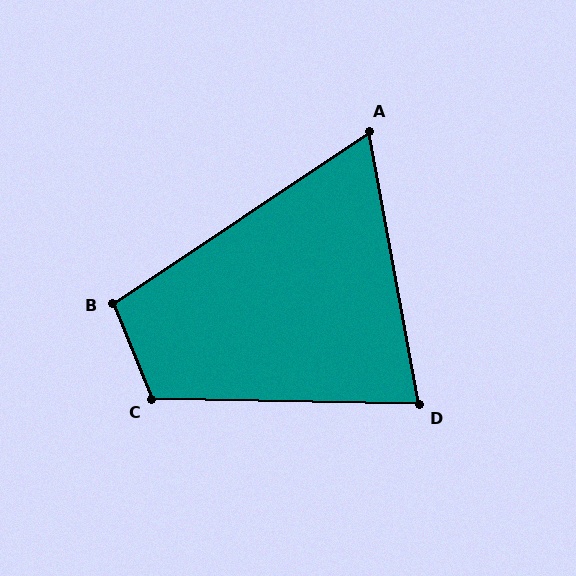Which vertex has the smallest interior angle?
A, at approximately 67 degrees.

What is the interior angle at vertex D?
Approximately 78 degrees (acute).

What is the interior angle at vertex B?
Approximately 102 degrees (obtuse).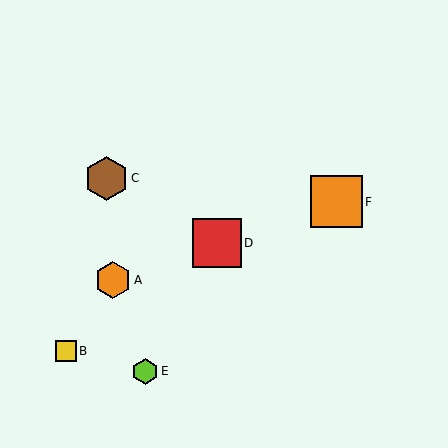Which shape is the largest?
The orange square (labeled F) is the largest.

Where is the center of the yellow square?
The center of the yellow square is at (66, 351).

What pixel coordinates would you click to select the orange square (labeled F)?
Click at (336, 202) to select the orange square F.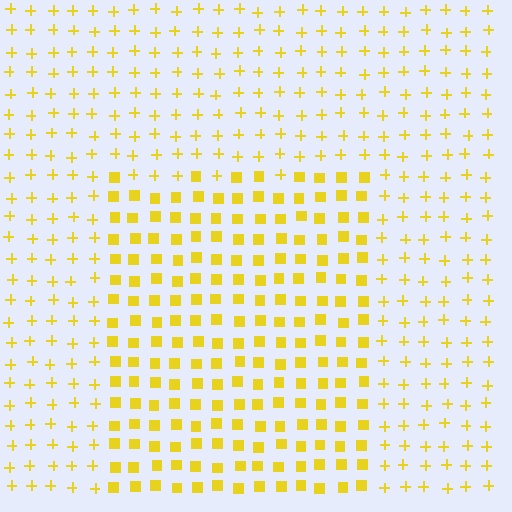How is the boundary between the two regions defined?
The boundary is defined by a change in element shape: squares inside vs. plus signs outside. All elements share the same color and spacing.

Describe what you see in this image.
The image is filled with small yellow elements arranged in a uniform grid. A rectangle-shaped region contains squares, while the surrounding area contains plus signs. The boundary is defined purely by the change in element shape.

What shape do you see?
I see a rectangle.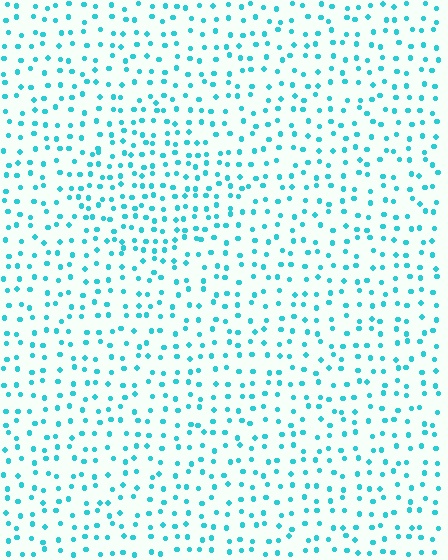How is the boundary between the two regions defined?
The boundary is defined by a change in element density (approximately 1.5x ratio). All elements are the same color, size, and shape.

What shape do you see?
I see a diamond.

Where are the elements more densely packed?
The elements are more densely packed inside the diamond boundary.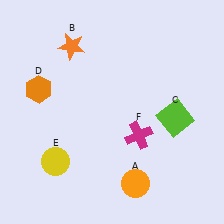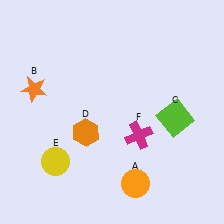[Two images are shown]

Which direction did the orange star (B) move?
The orange star (B) moved down.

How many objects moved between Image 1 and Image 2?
2 objects moved between the two images.